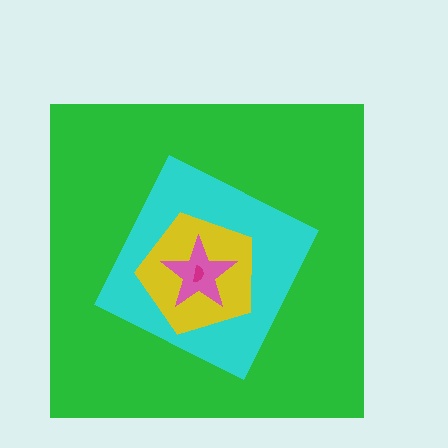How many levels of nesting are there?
5.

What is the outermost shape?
The green square.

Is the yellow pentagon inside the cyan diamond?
Yes.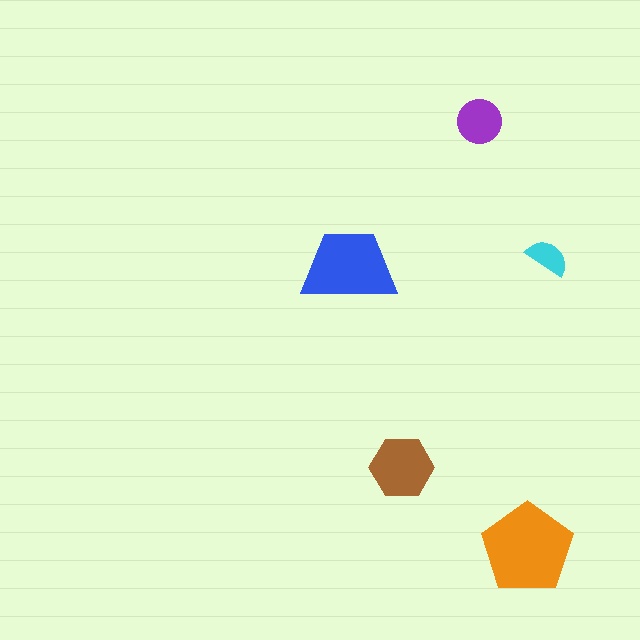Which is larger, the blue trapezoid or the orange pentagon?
The orange pentagon.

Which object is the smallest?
The cyan semicircle.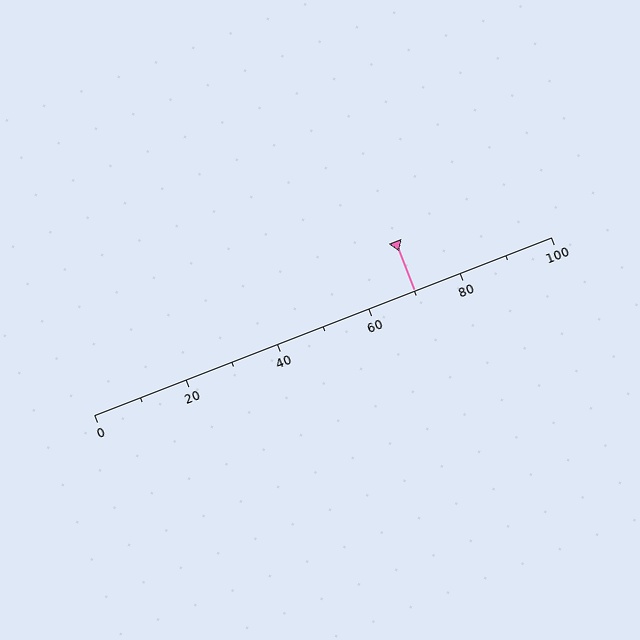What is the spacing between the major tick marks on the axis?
The major ticks are spaced 20 apart.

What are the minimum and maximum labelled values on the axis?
The axis runs from 0 to 100.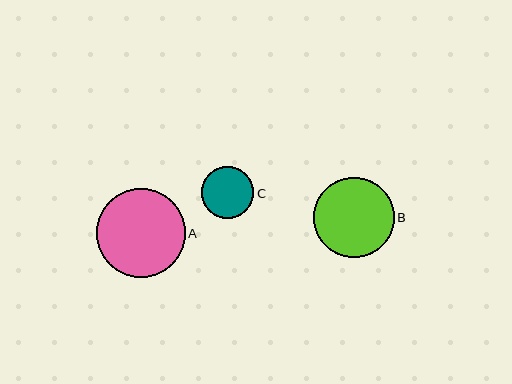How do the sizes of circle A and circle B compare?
Circle A and circle B are approximately the same size.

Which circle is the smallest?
Circle C is the smallest with a size of approximately 52 pixels.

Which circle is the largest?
Circle A is the largest with a size of approximately 89 pixels.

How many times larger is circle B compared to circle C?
Circle B is approximately 1.5 times the size of circle C.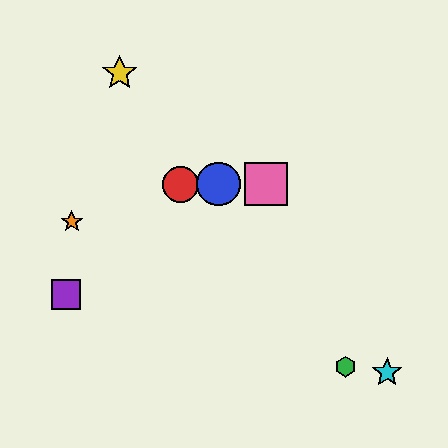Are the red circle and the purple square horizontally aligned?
No, the red circle is at y≈184 and the purple square is at y≈294.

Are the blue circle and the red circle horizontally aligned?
Yes, both are at y≈184.